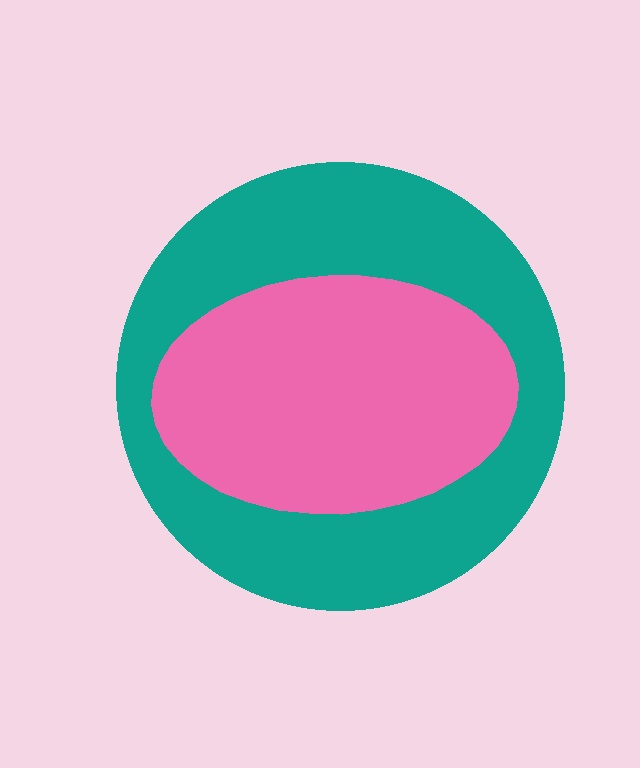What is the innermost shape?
The pink ellipse.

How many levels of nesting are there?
2.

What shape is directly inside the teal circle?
The pink ellipse.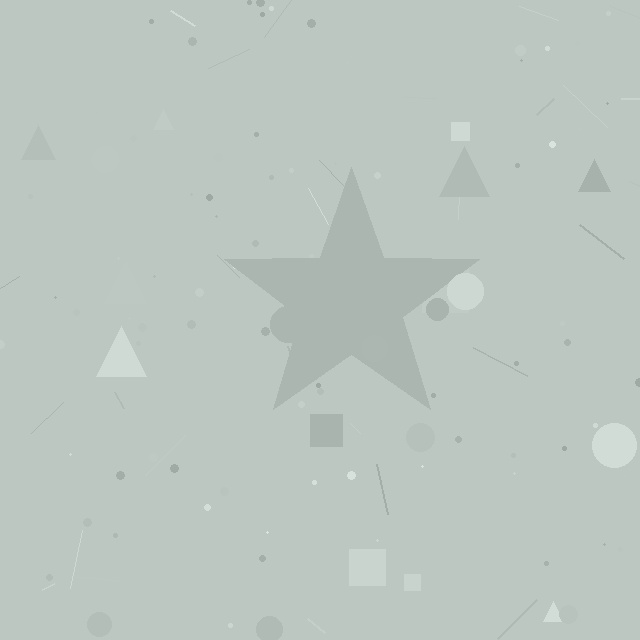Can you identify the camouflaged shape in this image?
The camouflaged shape is a star.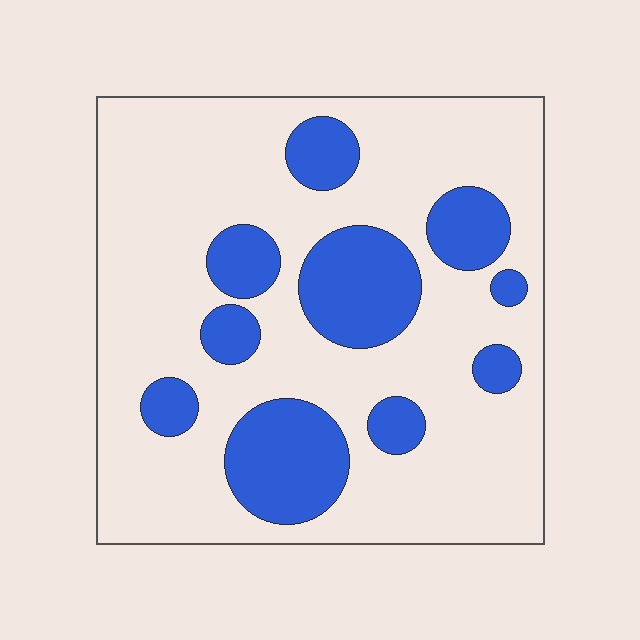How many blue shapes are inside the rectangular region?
10.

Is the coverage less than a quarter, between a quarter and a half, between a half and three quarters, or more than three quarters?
Between a quarter and a half.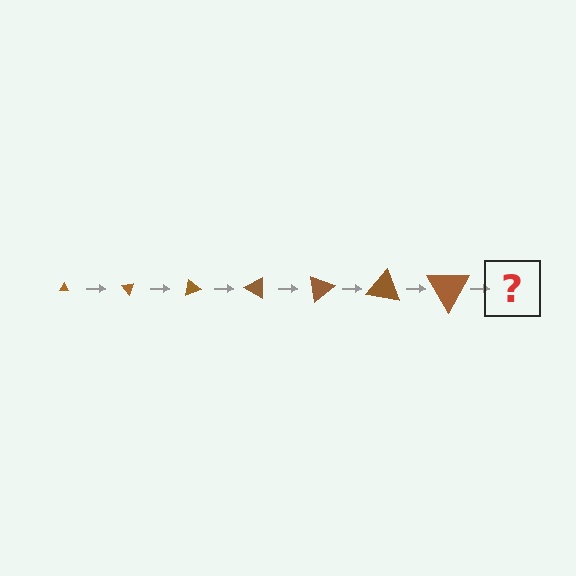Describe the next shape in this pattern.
It should be a triangle, larger than the previous one and rotated 350 degrees from the start.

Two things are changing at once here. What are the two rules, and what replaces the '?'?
The two rules are that the triangle grows larger each step and it rotates 50 degrees each step. The '?' should be a triangle, larger than the previous one and rotated 350 degrees from the start.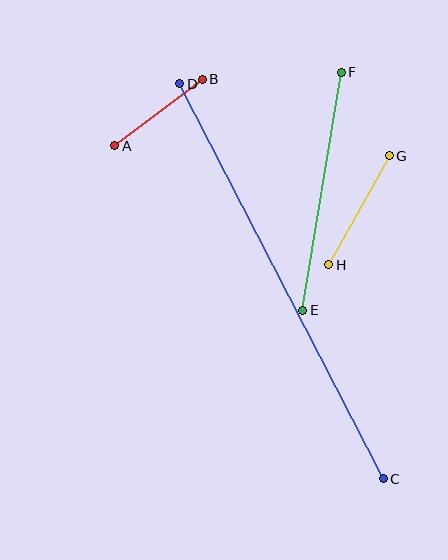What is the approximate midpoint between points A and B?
The midpoint is at approximately (158, 112) pixels.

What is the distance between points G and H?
The distance is approximately 125 pixels.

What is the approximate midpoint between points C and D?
The midpoint is at approximately (282, 281) pixels.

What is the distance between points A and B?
The distance is approximately 110 pixels.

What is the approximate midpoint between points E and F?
The midpoint is at approximately (322, 191) pixels.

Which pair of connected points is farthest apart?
Points C and D are farthest apart.